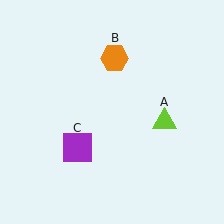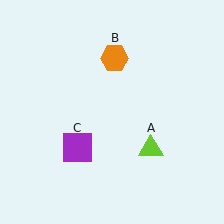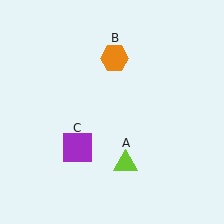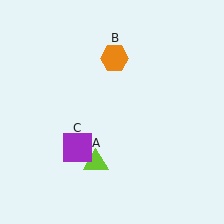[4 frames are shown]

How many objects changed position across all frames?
1 object changed position: lime triangle (object A).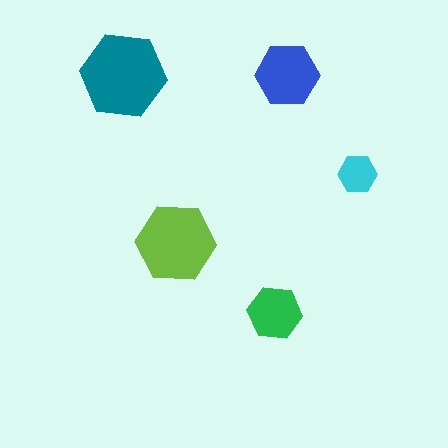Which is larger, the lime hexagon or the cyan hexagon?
The lime one.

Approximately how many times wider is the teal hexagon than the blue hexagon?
About 1.5 times wider.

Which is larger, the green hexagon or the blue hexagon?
The blue one.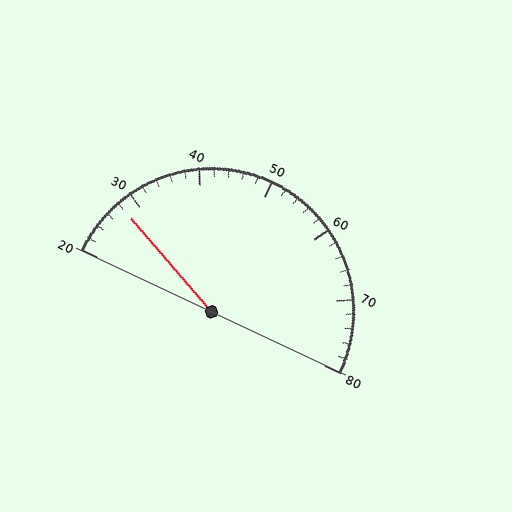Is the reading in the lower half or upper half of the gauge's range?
The reading is in the lower half of the range (20 to 80).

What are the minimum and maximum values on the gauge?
The gauge ranges from 20 to 80.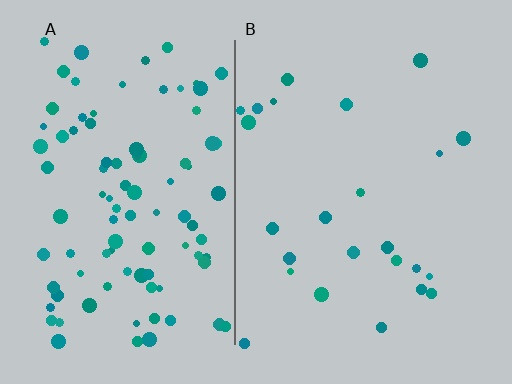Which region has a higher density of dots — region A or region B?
A (the left).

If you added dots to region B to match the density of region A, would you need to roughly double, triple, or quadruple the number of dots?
Approximately quadruple.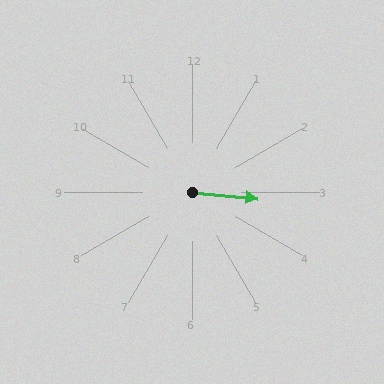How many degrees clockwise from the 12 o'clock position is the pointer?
Approximately 95 degrees.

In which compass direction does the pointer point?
East.